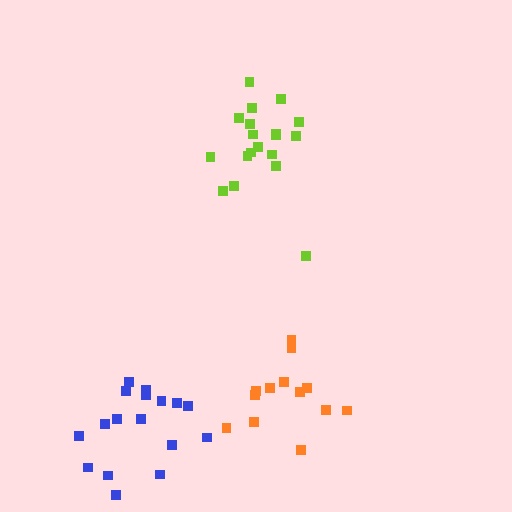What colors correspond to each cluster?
The clusters are colored: lime, blue, orange.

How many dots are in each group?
Group 1: 19 dots, Group 2: 17 dots, Group 3: 13 dots (49 total).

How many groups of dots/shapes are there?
There are 3 groups.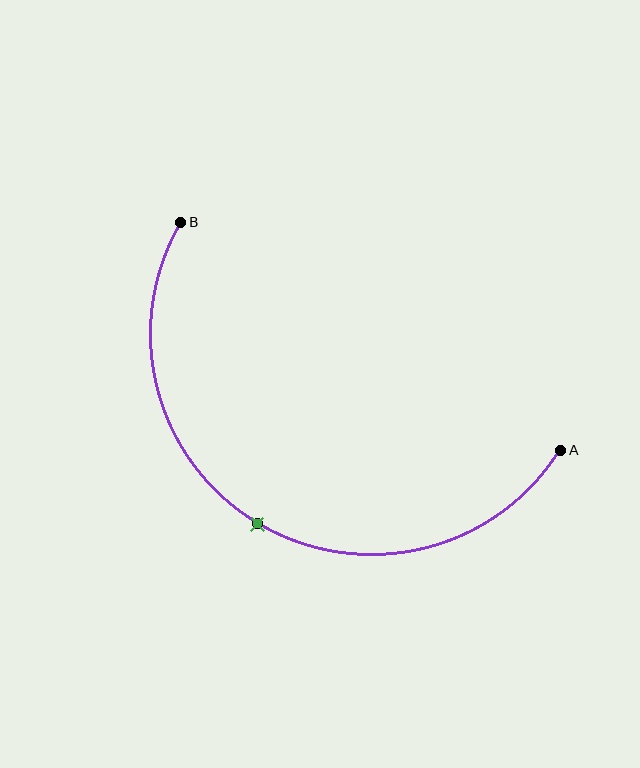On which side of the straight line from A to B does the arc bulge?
The arc bulges below the straight line connecting A and B.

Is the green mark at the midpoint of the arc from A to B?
Yes. The green mark lies on the arc at equal arc-length from both A and B — it is the arc midpoint.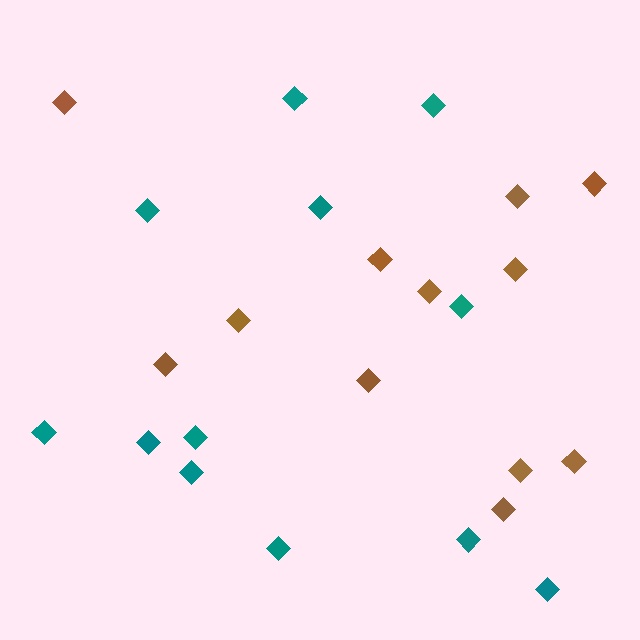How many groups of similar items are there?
There are 2 groups: one group of teal diamonds (12) and one group of brown diamonds (12).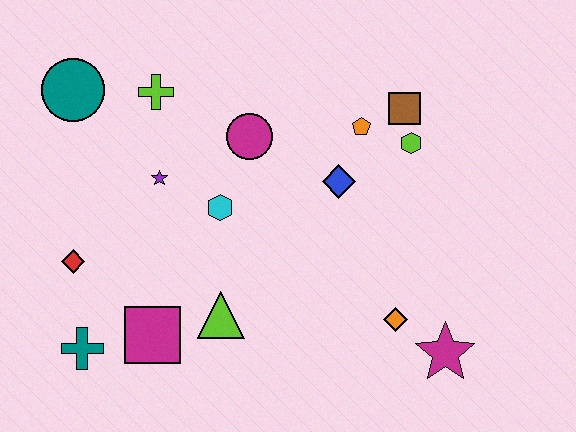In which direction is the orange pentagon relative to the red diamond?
The orange pentagon is to the right of the red diamond.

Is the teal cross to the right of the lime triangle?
No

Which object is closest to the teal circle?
The lime cross is closest to the teal circle.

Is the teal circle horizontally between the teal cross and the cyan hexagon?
No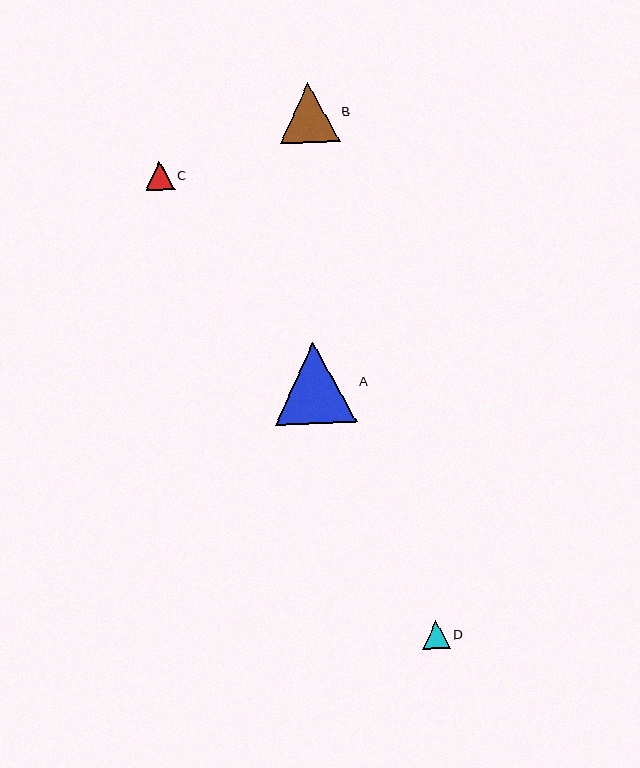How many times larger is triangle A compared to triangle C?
Triangle A is approximately 2.8 times the size of triangle C.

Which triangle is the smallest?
Triangle D is the smallest with a size of approximately 28 pixels.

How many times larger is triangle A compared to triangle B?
Triangle A is approximately 1.4 times the size of triangle B.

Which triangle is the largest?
Triangle A is the largest with a size of approximately 82 pixels.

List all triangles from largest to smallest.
From largest to smallest: A, B, C, D.